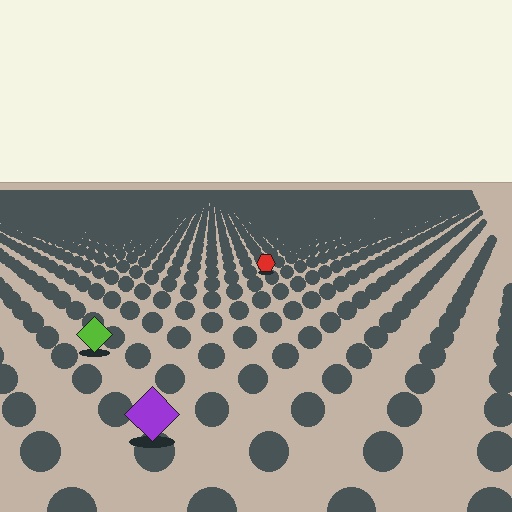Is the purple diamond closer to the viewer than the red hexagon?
Yes. The purple diamond is closer — you can tell from the texture gradient: the ground texture is coarser near it.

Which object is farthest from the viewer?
The red hexagon is farthest from the viewer. It appears smaller and the ground texture around it is denser.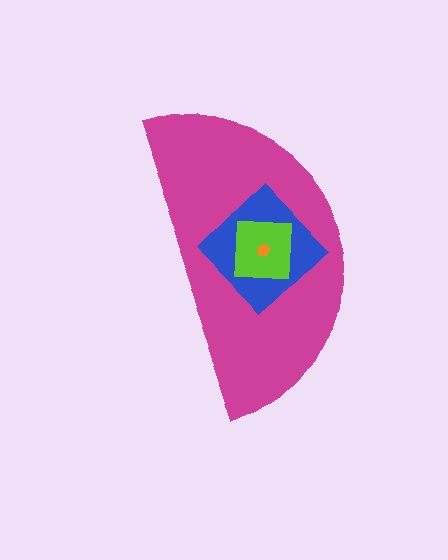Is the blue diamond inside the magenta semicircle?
Yes.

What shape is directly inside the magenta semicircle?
The blue diamond.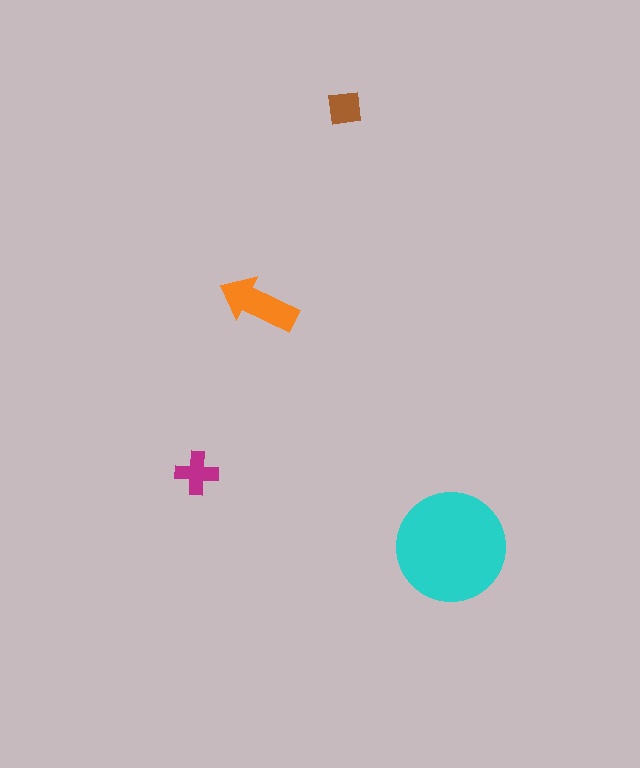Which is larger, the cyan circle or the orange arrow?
The cyan circle.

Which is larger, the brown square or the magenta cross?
The magenta cross.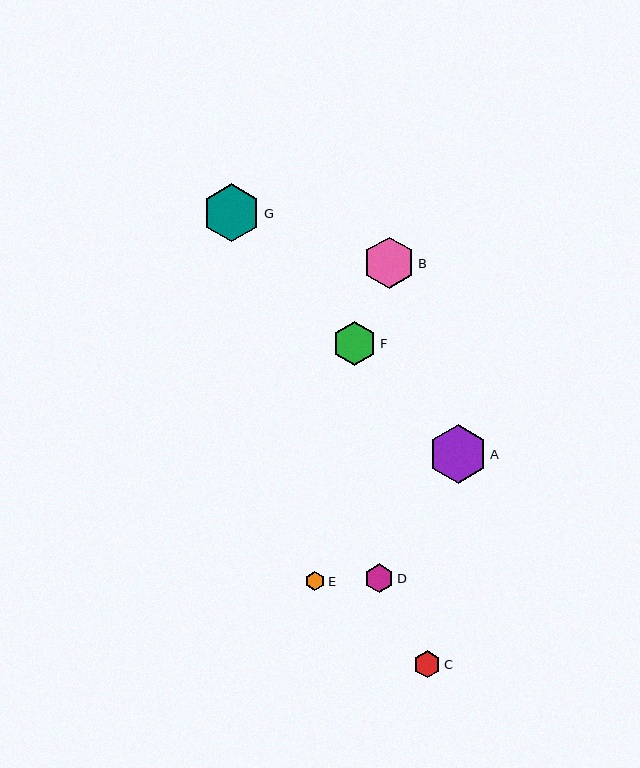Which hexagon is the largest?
Hexagon A is the largest with a size of approximately 58 pixels.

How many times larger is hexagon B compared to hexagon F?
Hexagon B is approximately 1.2 times the size of hexagon F.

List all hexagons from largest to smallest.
From largest to smallest: A, G, B, F, D, C, E.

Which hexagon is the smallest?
Hexagon E is the smallest with a size of approximately 20 pixels.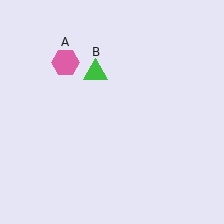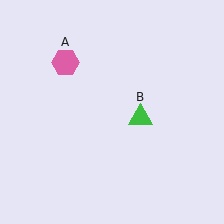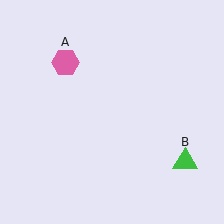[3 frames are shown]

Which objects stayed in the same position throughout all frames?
Pink hexagon (object A) remained stationary.